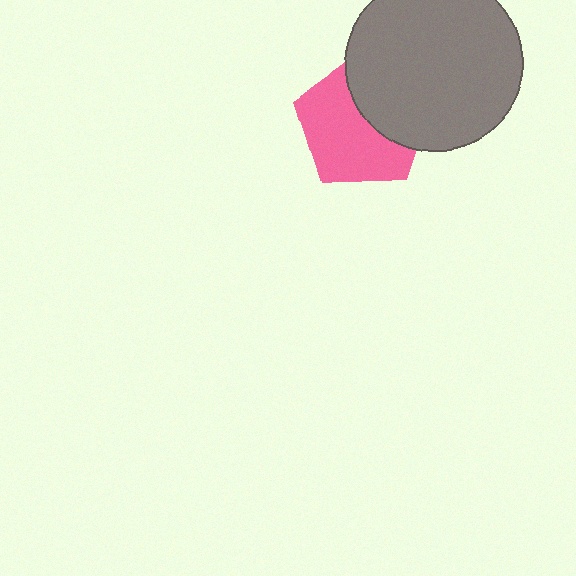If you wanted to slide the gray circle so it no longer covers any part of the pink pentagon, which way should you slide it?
Slide it right — that is the most direct way to separate the two shapes.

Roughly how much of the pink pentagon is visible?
About half of it is visible (roughly 60%).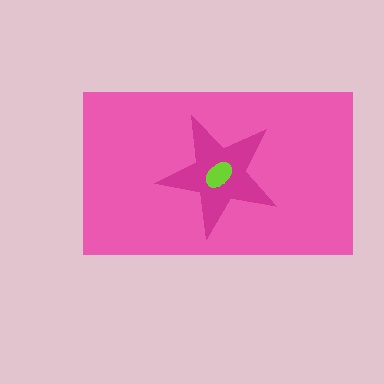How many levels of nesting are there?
3.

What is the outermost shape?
The pink rectangle.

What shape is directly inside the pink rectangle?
The magenta star.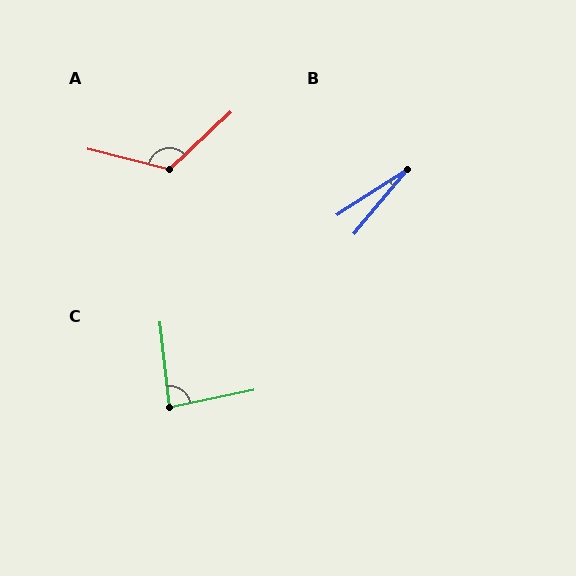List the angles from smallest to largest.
B (18°), C (85°), A (123°).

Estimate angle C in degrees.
Approximately 85 degrees.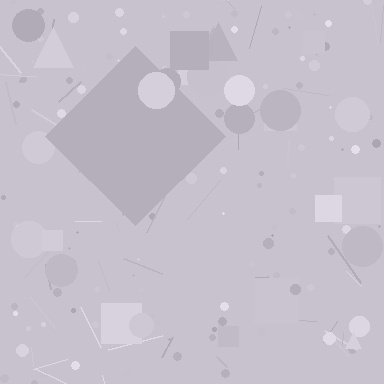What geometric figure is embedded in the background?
A diamond is embedded in the background.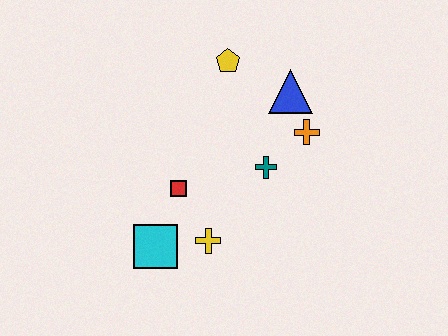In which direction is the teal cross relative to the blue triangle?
The teal cross is below the blue triangle.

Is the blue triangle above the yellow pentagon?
No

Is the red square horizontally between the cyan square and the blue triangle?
Yes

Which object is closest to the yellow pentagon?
The blue triangle is closest to the yellow pentagon.